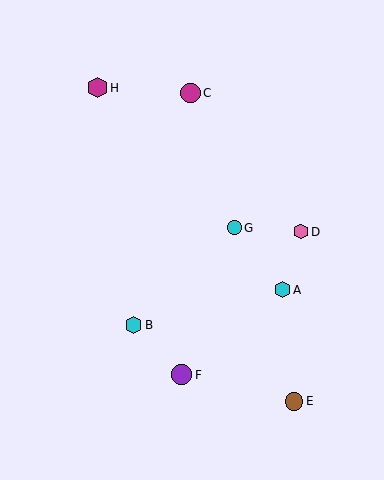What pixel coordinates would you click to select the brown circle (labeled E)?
Click at (294, 401) to select the brown circle E.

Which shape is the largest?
The purple circle (labeled F) is the largest.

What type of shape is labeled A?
Shape A is a cyan hexagon.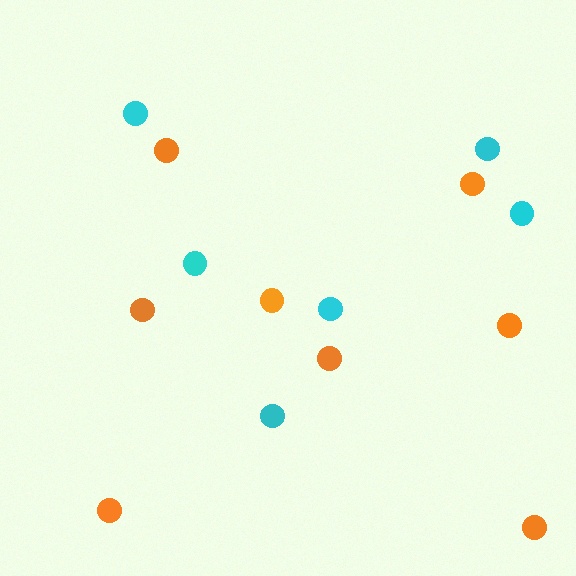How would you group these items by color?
There are 2 groups: one group of orange circles (8) and one group of cyan circles (6).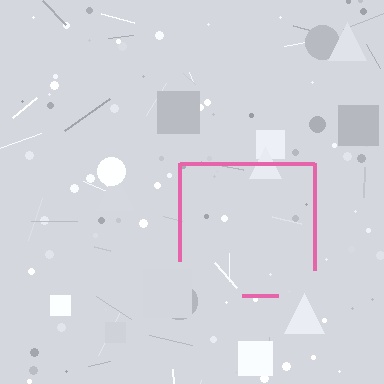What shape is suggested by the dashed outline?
The dashed outline suggests a square.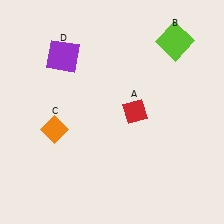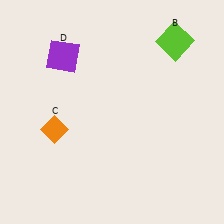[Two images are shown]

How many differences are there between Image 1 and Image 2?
There is 1 difference between the two images.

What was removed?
The red diamond (A) was removed in Image 2.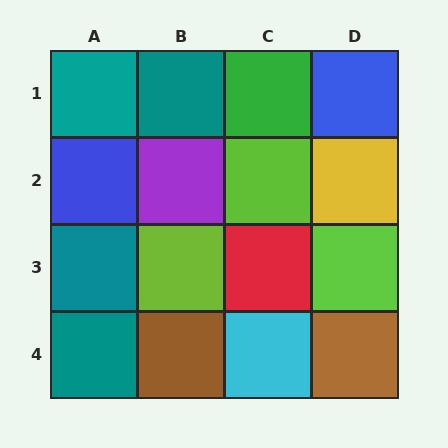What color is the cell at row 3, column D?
Lime.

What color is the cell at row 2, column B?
Purple.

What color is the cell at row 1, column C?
Green.